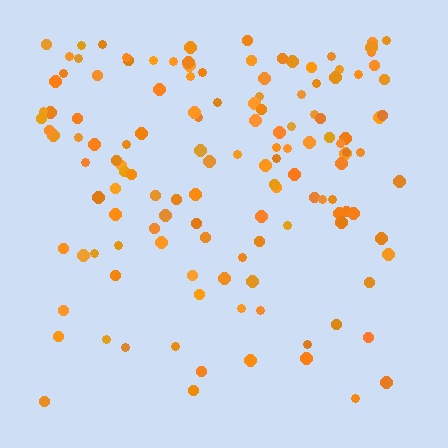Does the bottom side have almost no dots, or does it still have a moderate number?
Still a moderate number, just noticeably fewer than the top.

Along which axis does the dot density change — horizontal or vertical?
Vertical.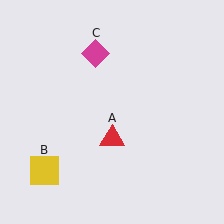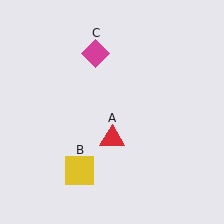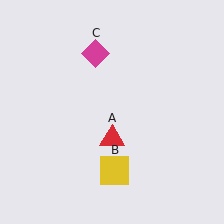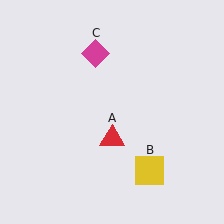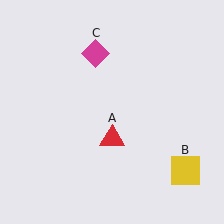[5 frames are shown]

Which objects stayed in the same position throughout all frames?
Red triangle (object A) and magenta diamond (object C) remained stationary.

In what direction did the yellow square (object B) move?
The yellow square (object B) moved right.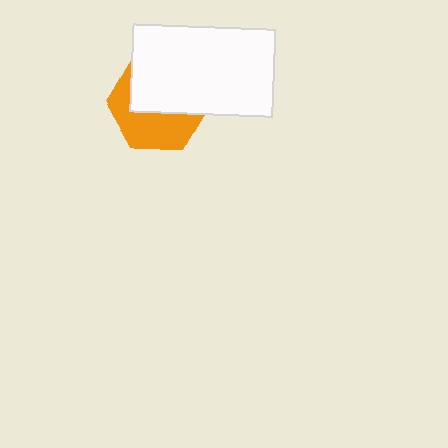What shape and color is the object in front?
The object in front is a white rectangle.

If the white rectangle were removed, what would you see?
You would see the complete orange hexagon.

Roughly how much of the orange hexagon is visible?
About half of it is visible (roughly 47%).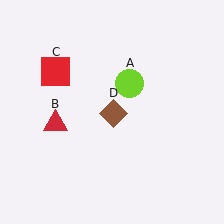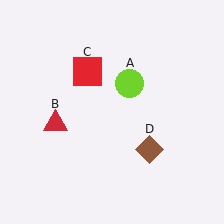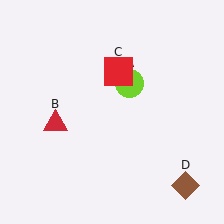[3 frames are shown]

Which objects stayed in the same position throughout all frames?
Lime circle (object A) and red triangle (object B) remained stationary.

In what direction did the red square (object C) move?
The red square (object C) moved right.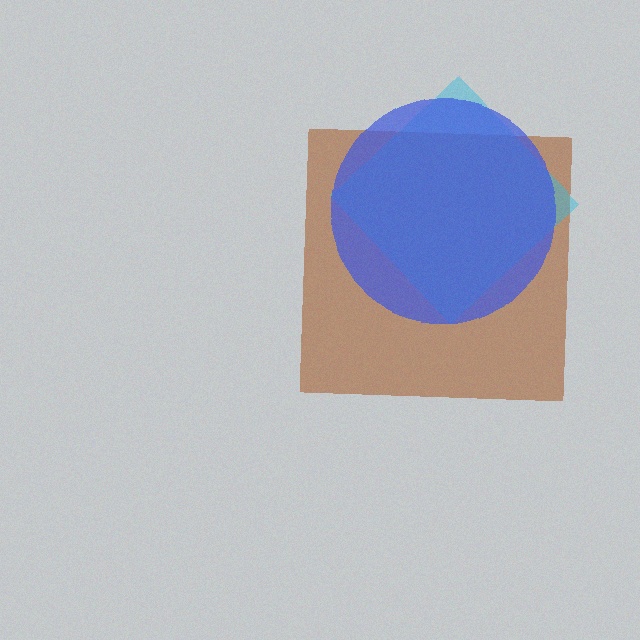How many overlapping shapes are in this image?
There are 3 overlapping shapes in the image.